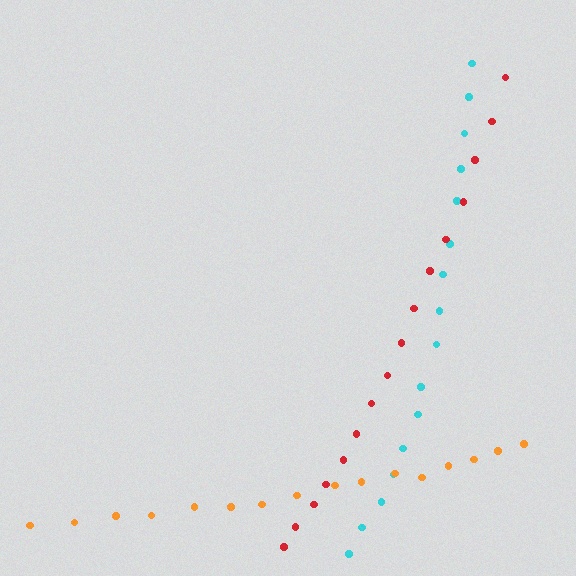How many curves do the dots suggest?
There are 3 distinct paths.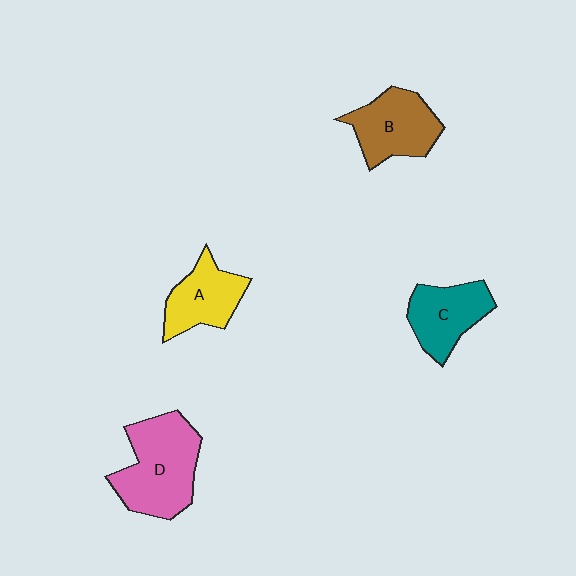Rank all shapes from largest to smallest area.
From largest to smallest: D (pink), B (brown), C (teal), A (yellow).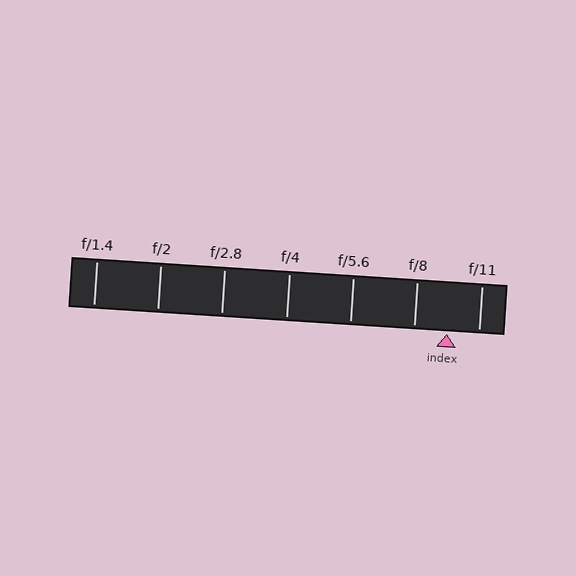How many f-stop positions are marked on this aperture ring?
There are 7 f-stop positions marked.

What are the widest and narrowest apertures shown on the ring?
The widest aperture shown is f/1.4 and the narrowest is f/11.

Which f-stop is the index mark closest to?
The index mark is closest to f/11.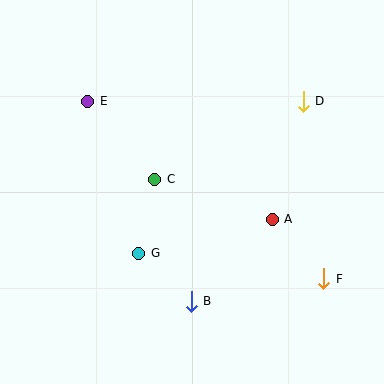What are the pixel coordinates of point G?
Point G is at (139, 253).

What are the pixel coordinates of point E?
Point E is at (88, 101).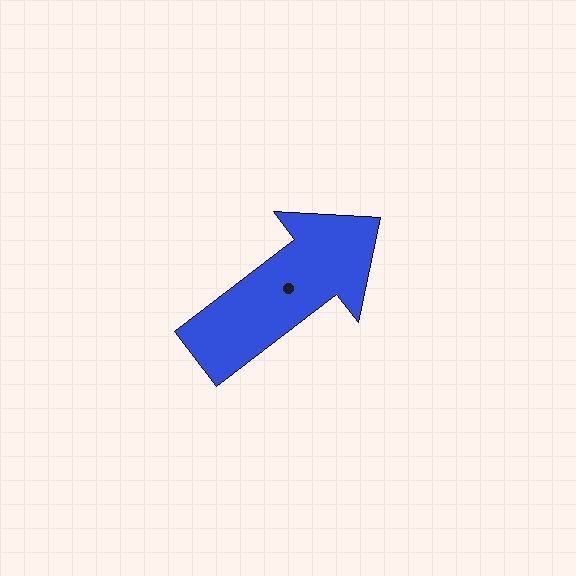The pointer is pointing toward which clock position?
Roughly 2 o'clock.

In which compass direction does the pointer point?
Northeast.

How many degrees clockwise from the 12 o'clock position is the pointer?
Approximately 53 degrees.